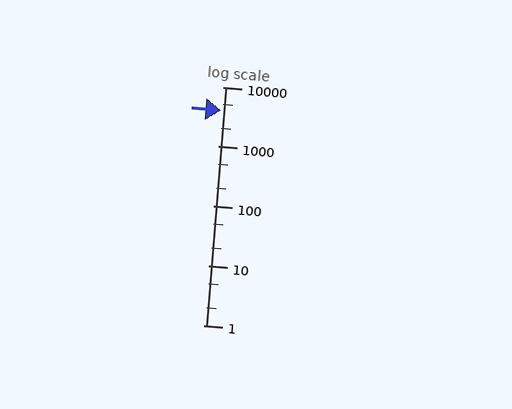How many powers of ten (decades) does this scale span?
The scale spans 4 decades, from 1 to 10000.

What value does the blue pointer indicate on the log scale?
The pointer indicates approximately 4100.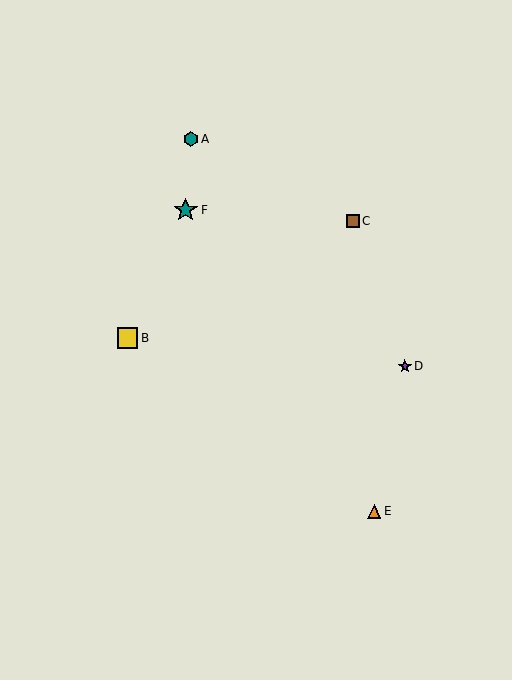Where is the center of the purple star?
The center of the purple star is at (405, 366).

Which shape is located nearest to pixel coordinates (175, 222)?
The teal star (labeled F) at (186, 210) is nearest to that location.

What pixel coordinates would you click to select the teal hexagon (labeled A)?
Click at (191, 139) to select the teal hexagon A.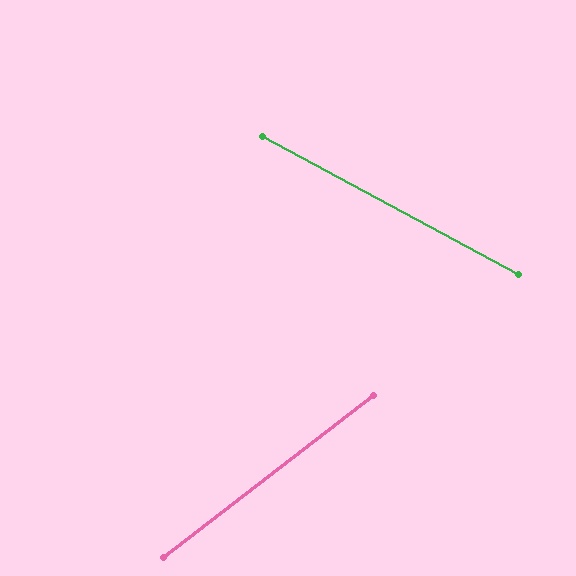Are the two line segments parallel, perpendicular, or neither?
Neither parallel nor perpendicular — they differ by about 66°.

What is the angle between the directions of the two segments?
Approximately 66 degrees.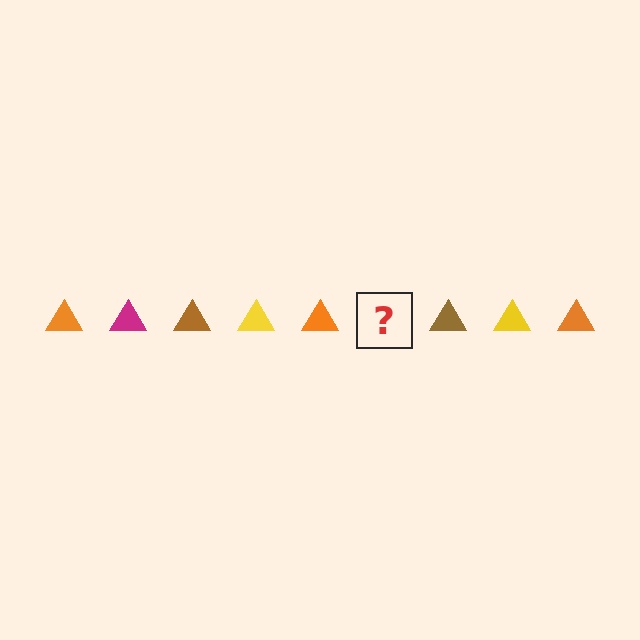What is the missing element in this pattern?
The missing element is a magenta triangle.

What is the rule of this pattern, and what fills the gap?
The rule is that the pattern cycles through orange, magenta, brown, yellow triangles. The gap should be filled with a magenta triangle.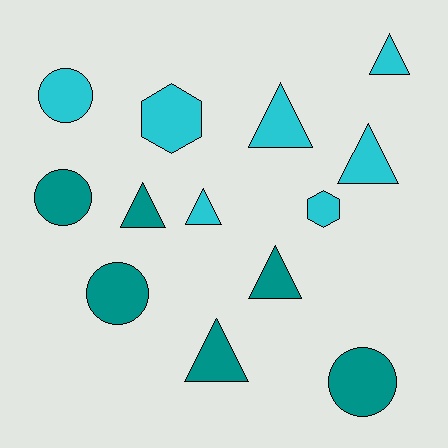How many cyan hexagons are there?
There are 2 cyan hexagons.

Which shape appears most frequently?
Triangle, with 7 objects.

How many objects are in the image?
There are 13 objects.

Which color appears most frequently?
Cyan, with 7 objects.